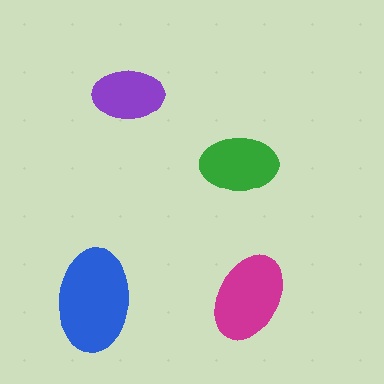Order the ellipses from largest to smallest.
the blue one, the magenta one, the green one, the purple one.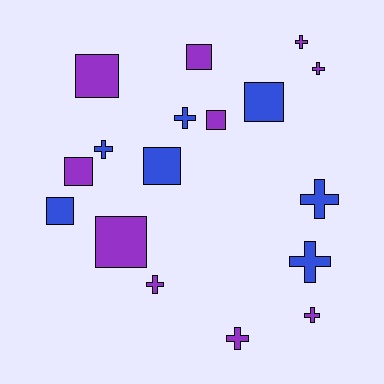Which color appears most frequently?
Purple, with 10 objects.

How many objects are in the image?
There are 17 objects.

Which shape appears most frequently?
Cross, with 9 objects.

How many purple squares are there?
There are 5 purple squares.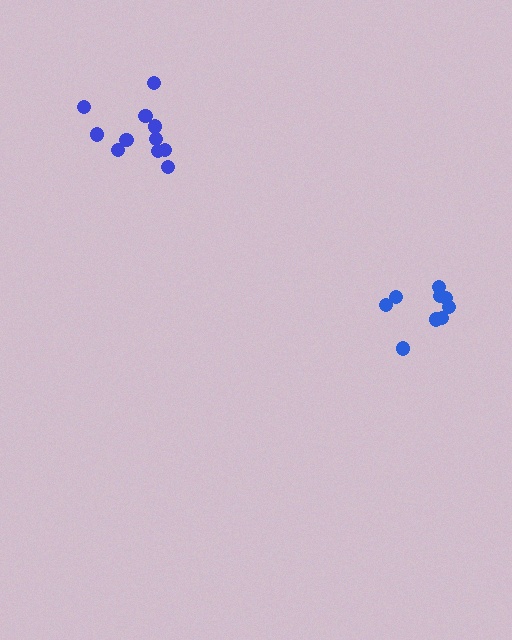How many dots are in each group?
Group 1: 9 dots, Group 2: 11 dots (20 total).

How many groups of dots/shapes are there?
There are 2 groups.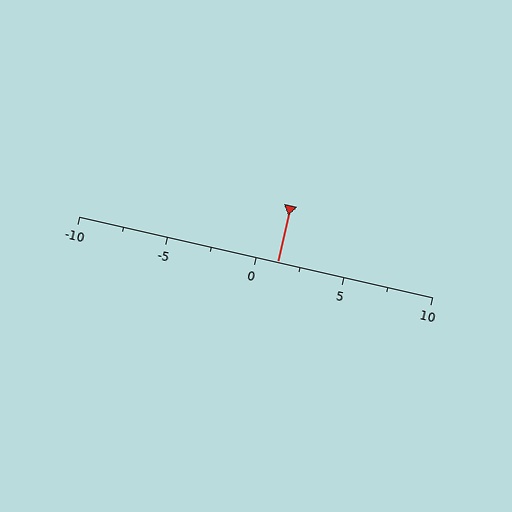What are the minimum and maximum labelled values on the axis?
The axis runs from -10 to 10.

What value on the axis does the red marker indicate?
The marker indicates approximately 1.2.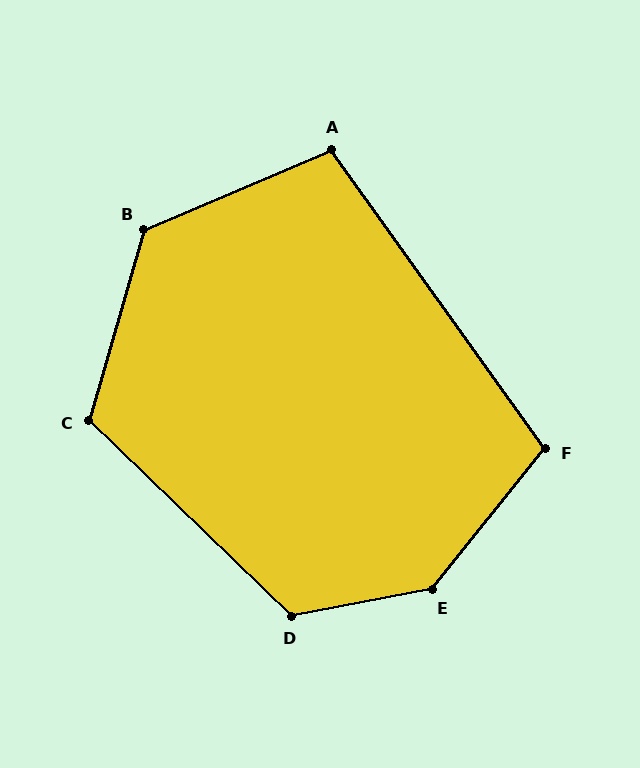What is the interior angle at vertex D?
Approximately 125 degrees (obtuse).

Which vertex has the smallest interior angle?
A, at approximately 103 degrees.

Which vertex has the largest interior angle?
E, at approximately 139 degrees.